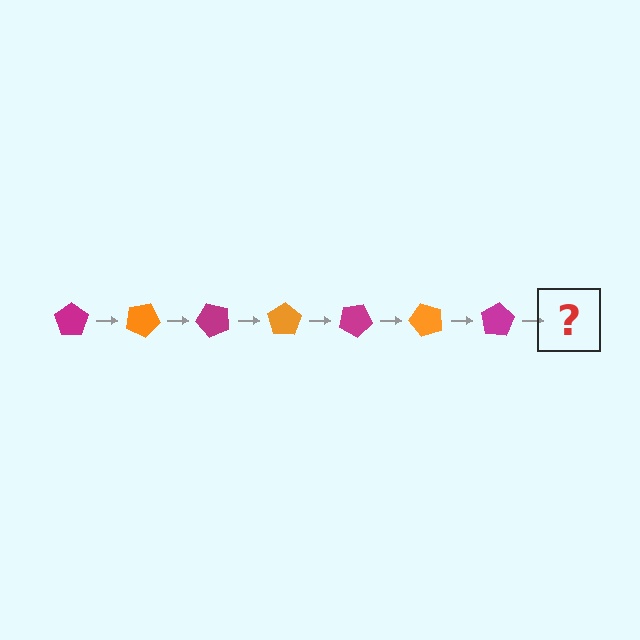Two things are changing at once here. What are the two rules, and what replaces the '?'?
The two rules are that it rotates 25 degrees each step and the color cycles through magenta and orange. The '?' should be an orange pentagon, rotated 175 degrees from the start.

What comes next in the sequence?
The next element should be an orange pentagon, rotated 175 degrees from the start.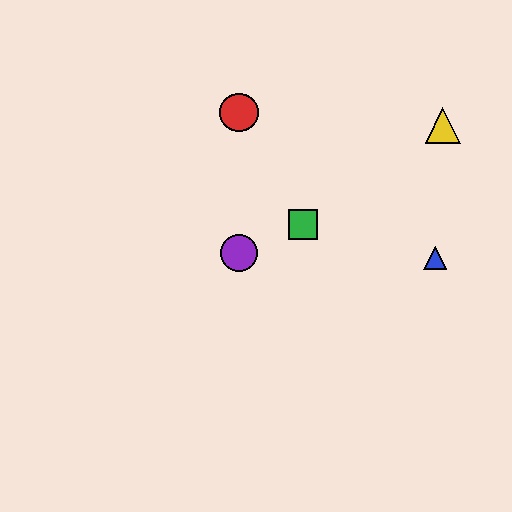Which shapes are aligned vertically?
The red circle, the purple circle are aligned vertically.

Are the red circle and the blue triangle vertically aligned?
No, the red circle is at x≈239 and the blue triangle is at x≈435.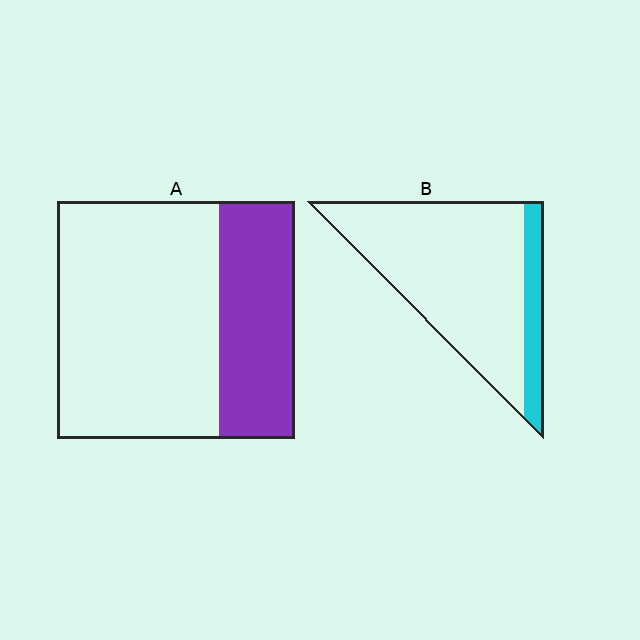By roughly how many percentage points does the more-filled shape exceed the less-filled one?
By roughly 15 percentage points (A over B).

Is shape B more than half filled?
No.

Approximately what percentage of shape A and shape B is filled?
A is approximately 30% and B is approximately 15%.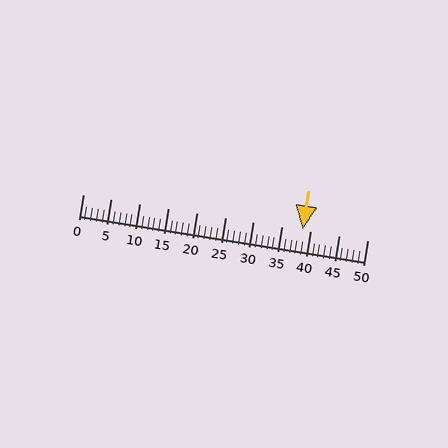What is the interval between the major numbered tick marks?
The major tick marks are spaced 5 units apart.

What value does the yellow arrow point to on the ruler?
The yellow arrow points to approximately 39.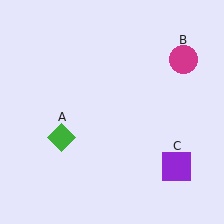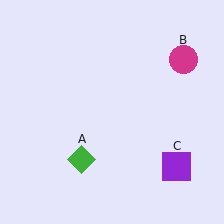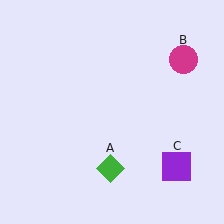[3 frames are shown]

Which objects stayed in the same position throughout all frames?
Magenta circle (object B) and purple square (object C) remained stationary.